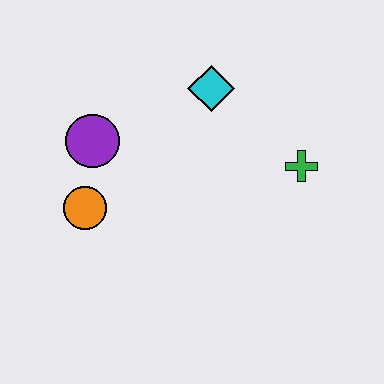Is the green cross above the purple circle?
No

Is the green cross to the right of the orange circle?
Yes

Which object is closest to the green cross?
The cyan diamond is closest to the green cross.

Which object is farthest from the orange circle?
The green cross is farthest from the orange circle.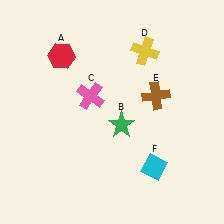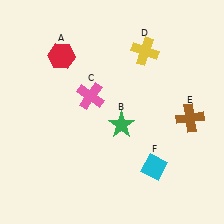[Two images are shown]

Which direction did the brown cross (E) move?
The brown cross (E) moved right.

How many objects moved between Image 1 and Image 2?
1 object moved between the two images.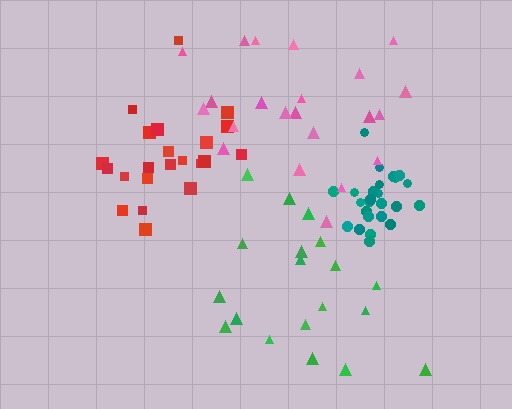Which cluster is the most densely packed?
Teal.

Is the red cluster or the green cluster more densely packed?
Red.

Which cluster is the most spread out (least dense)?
Pink.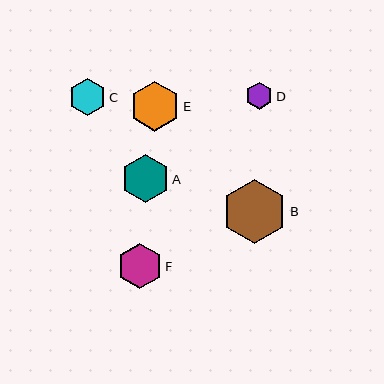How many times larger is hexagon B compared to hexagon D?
Hexagon B is approximately 2.4 times the size of hexagon D.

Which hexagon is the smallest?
Hexagon D is the smallest with a size of approximately 27 pixels.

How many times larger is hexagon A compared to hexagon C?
Hexagon A is approximately 1.3 times the size of hexagon C.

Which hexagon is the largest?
Hexagon B is the largest with a size of approximately 64 pixels.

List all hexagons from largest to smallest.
From largest to smallest: B, E, A, F, C, D.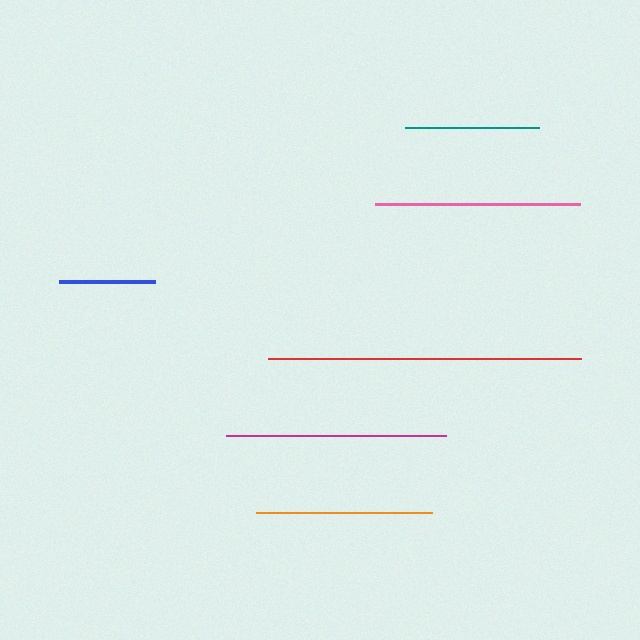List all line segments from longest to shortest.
From longest to shortest: red, magenta, pink, orange, teal, blue.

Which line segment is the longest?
The red line is the longest at approximately 313 pixels.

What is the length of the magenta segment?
The magenta segment is approximately 220 pixels long.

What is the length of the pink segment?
The pink segment is approximately 205 pixels long.